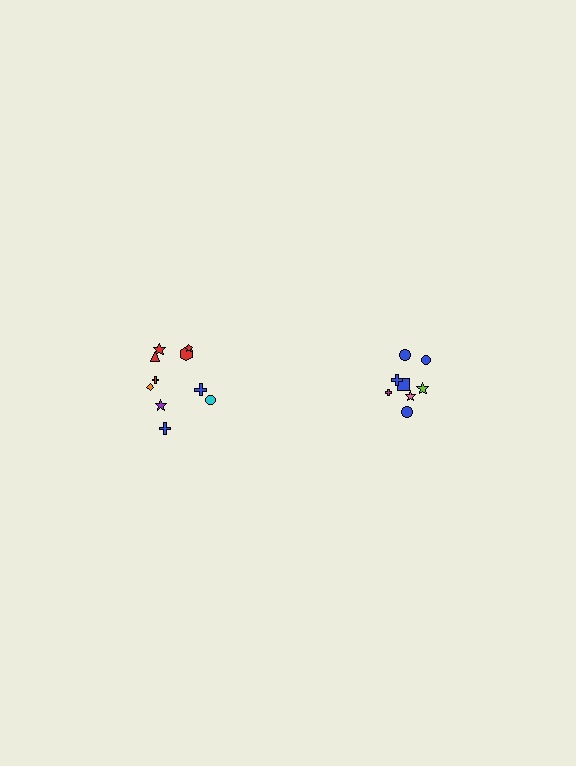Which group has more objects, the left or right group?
The left group.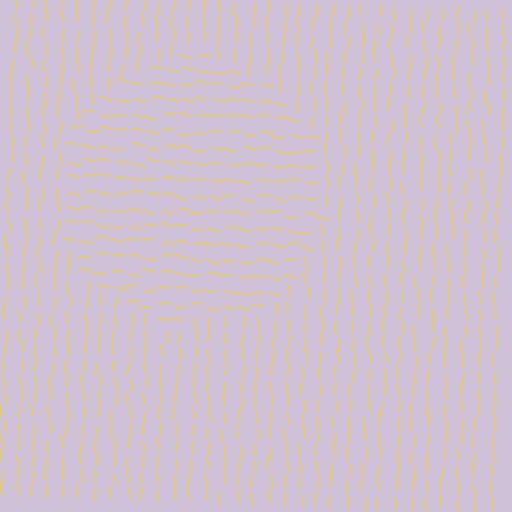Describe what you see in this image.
The image is filled with small yellow line segments. A circle region in the image has lines oriented differently from the surrounding lines, creating a visible texture boundary.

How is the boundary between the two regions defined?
The boundary is defined purely by a change in line orientation (approximately 85 degrees difference). All lines are the same color and thickness.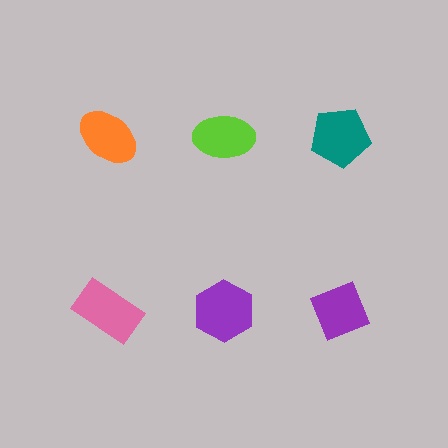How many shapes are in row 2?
3 shapes.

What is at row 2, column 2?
A purple hexagon.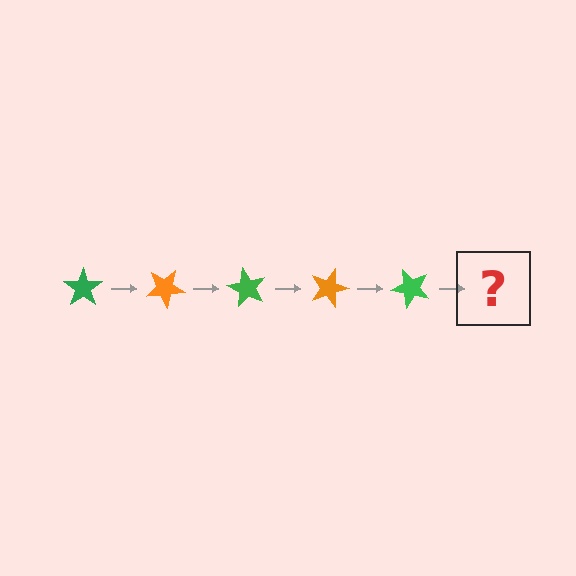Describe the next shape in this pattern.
It should be an orange star, rotated 150 degrees from the start.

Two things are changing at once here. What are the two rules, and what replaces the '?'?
The two rules are that it rotates 30 degrees each step and the color cycles through green and orange. The '?' should be an orange star, rotated 150 degrees from the start.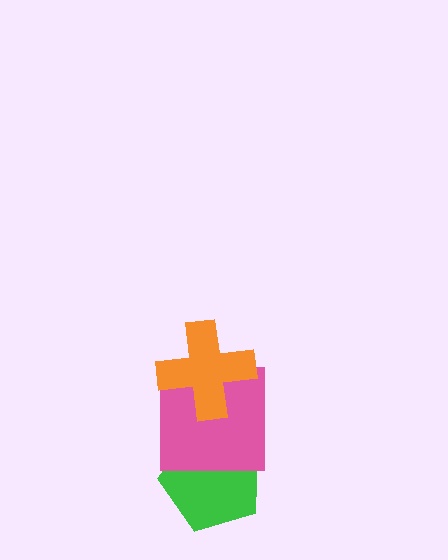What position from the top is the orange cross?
The orange cross is 1st from the top.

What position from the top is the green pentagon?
The green pentagon is 3rd from the top.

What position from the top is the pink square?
The pink square is 2nd from the top.